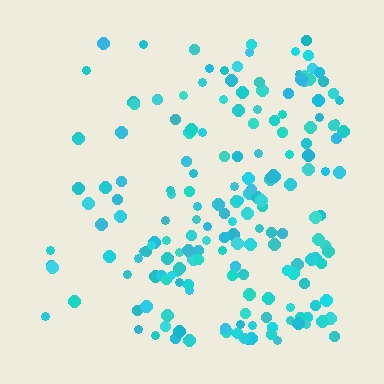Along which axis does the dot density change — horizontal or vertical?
Horizontal.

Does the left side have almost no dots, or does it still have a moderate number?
Still a moderate number, just noticeably fewer than the right.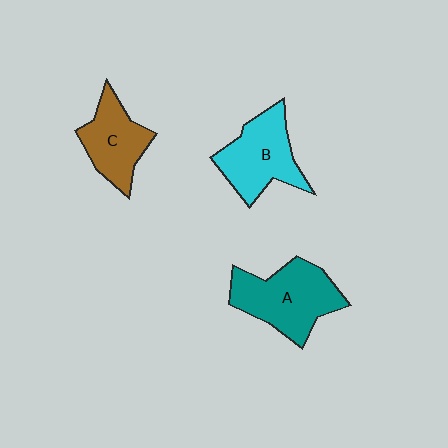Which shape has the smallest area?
Shape C (brown).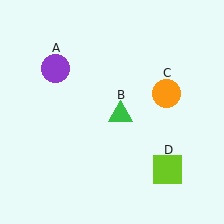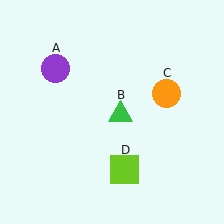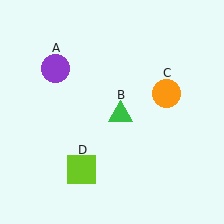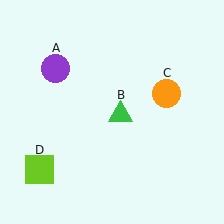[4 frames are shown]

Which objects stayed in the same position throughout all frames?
Purple circle (object A) and green triangle (object B) and orange circle (object C) remained stationary.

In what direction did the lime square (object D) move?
The lime square (object D) moved left.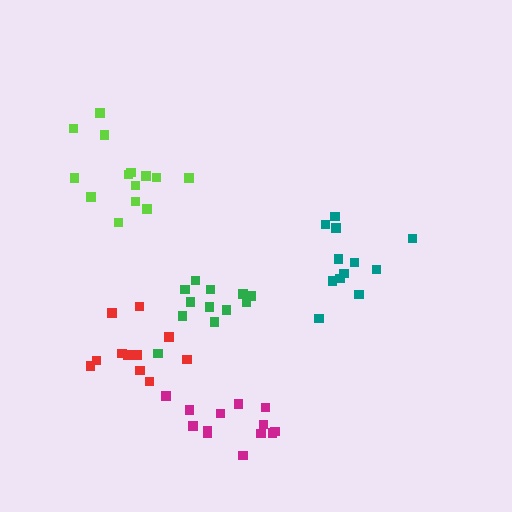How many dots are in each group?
Group 1: 12 dots, Group 2: 14 dots, Group 3: 12 dots, Group 4: 13 dots, Group 5: 12 dots (63 total).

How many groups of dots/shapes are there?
There are 5 groups.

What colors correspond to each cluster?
The clusters are colored: teal, lime, green, magenta, red.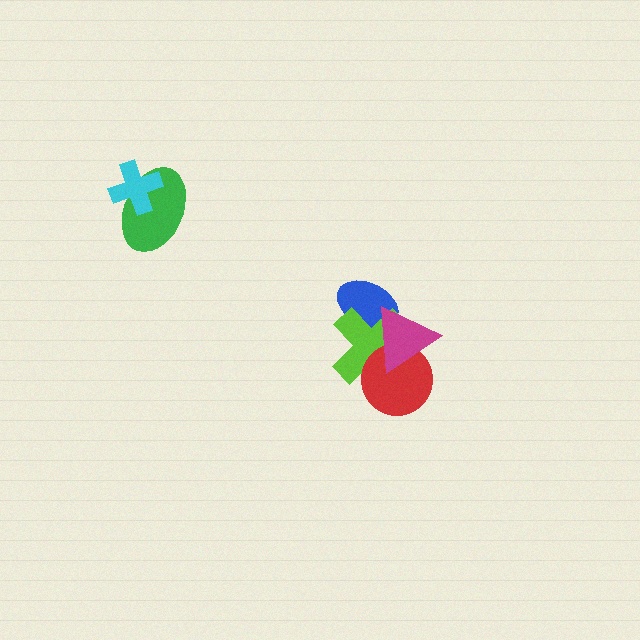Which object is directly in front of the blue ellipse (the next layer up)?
The lime cross is directly in front of the blue ellipse.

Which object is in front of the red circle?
The magenta triangle is in front of the red circle.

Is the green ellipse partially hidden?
Yes, it is partially covered by another shape.